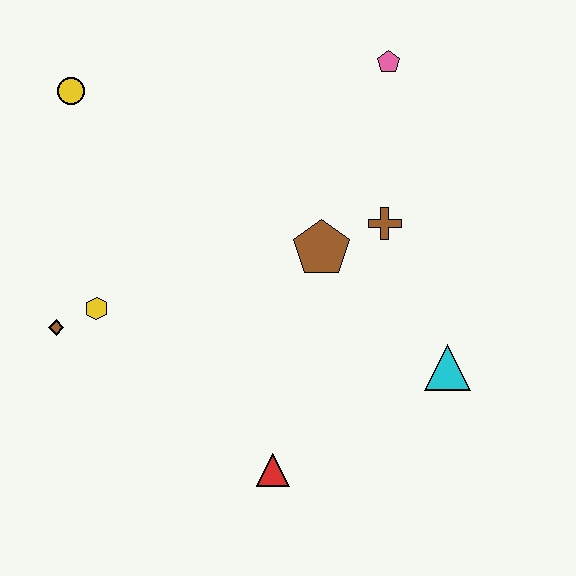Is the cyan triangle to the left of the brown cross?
No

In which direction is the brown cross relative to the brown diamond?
The brown cross is to the right of the brown diamond.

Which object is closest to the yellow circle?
The yellow hexagon is closest to the yellow circle.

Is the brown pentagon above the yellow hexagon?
Yes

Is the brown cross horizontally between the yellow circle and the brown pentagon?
No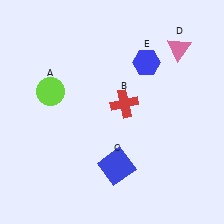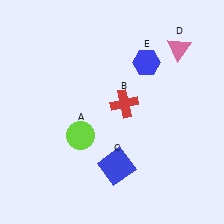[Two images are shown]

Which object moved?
The lime circle (A) moved down.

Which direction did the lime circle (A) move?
The lime circle (A) moved down.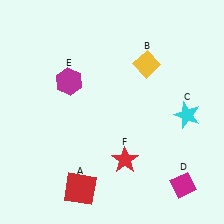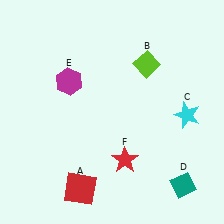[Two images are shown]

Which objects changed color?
B changed from yellow to lime. D changed from magenta to teal.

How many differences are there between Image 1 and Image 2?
There are 2 differences between the two images.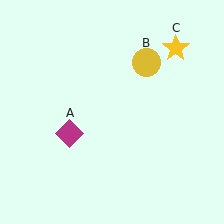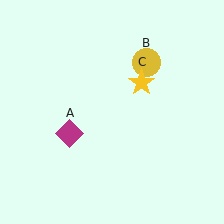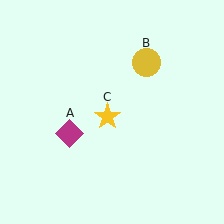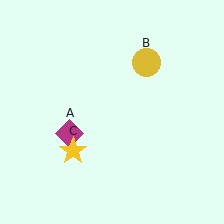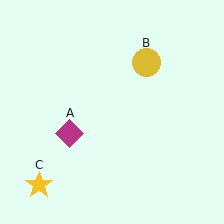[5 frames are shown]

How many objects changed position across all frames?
1 object changed position: yellow star (object C).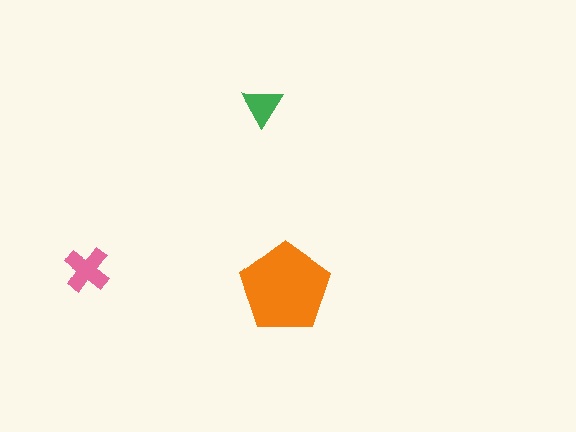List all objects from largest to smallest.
The orange pentagon, the pink cross, the green triangle.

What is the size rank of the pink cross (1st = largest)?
2nd.